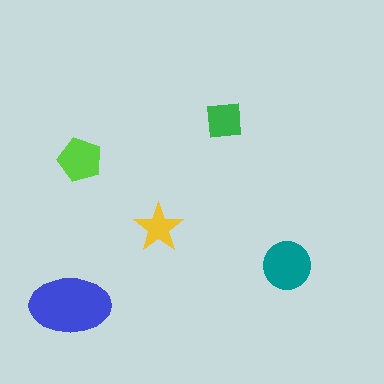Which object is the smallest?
The yellow star.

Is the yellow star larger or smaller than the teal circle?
Smaller.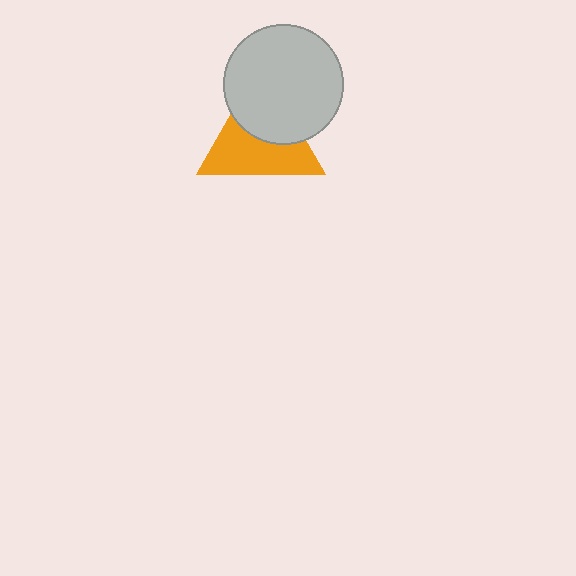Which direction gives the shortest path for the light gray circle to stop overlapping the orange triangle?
Moving up gives the shortest separation.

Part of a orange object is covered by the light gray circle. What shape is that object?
It is a triangle.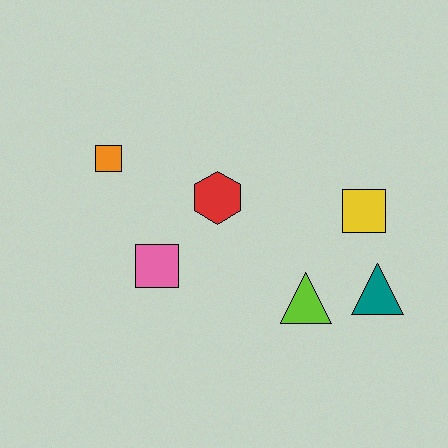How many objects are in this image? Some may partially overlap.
There are 6 objects.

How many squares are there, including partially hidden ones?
There are 3 squares.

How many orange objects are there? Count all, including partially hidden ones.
There is 1 orange object.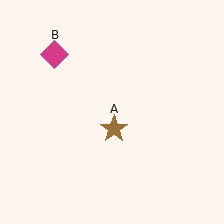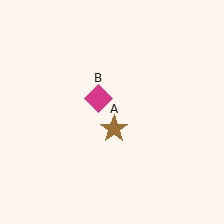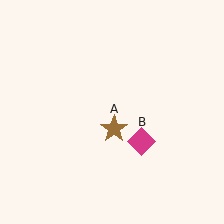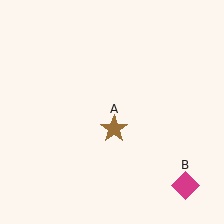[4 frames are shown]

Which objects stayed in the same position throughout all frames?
Brown star (object A) remained stationary.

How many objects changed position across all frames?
1 object changed position: magenta diamond (object B).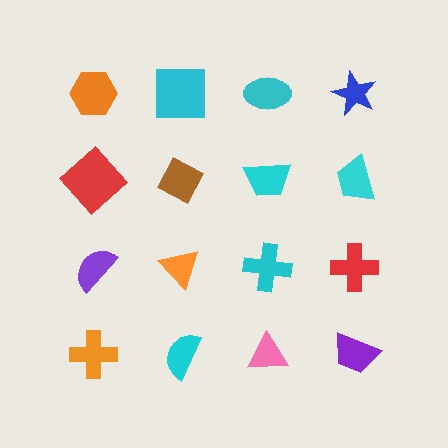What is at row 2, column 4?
A cyan trapezoid.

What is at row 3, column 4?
A red cross.